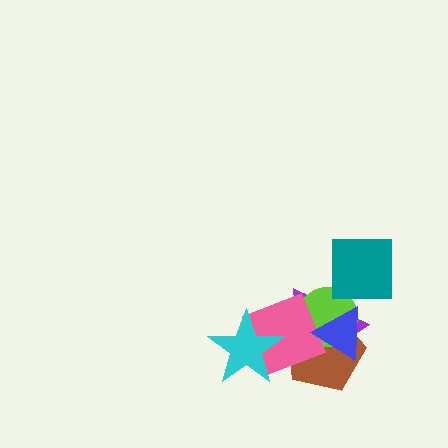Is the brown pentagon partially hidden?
Yes, it is partially covered by another shape.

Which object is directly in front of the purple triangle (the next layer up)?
The brown pentagon is directly in front of the purple triangle.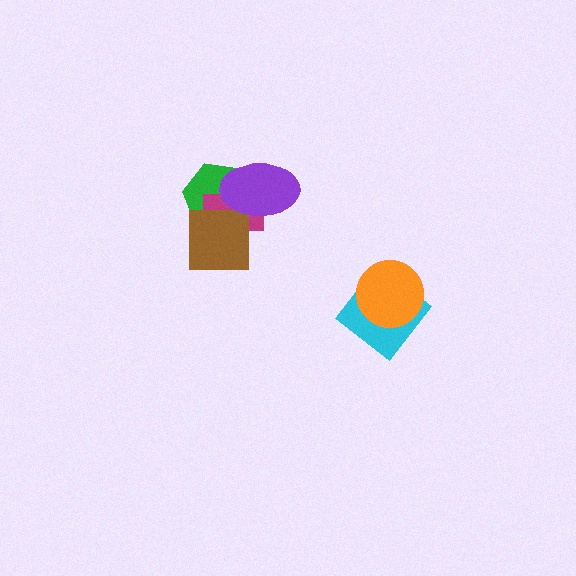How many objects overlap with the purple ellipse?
2 objects overlap with the purple ellipse.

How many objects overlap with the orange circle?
1 object overlaps with the orange circle.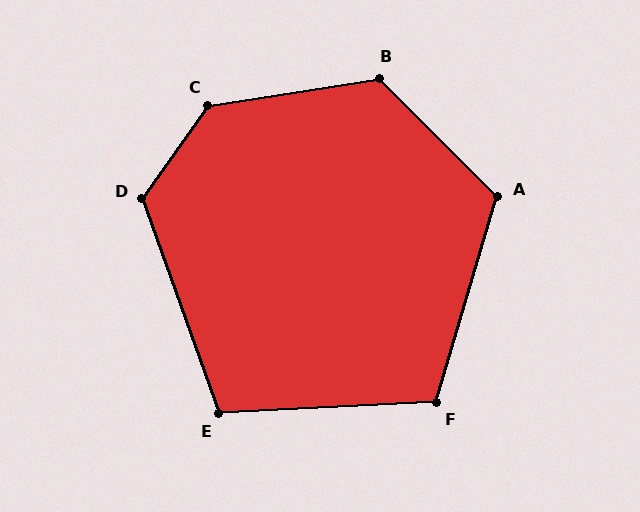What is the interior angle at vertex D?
Approximately 125 degrees (obtuse).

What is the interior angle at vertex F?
Approximately 109 degrees (obtuse).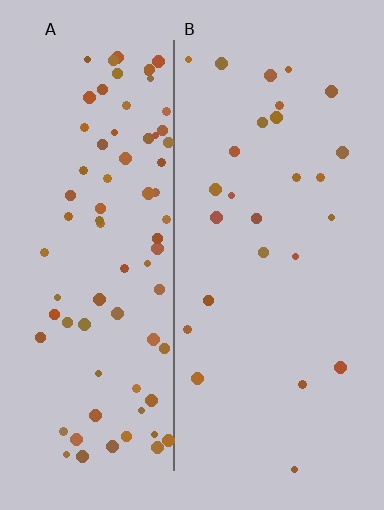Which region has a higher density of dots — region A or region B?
A (the left).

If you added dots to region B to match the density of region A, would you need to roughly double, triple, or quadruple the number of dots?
Approximately triple.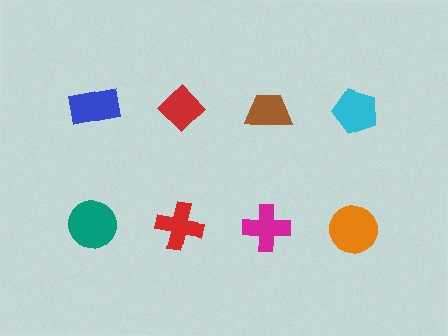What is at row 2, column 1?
A teal circle.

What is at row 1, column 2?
A red diamond.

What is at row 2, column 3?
A magenta cross.